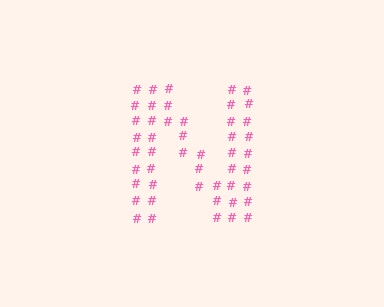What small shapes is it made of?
It is made of small hash symbols.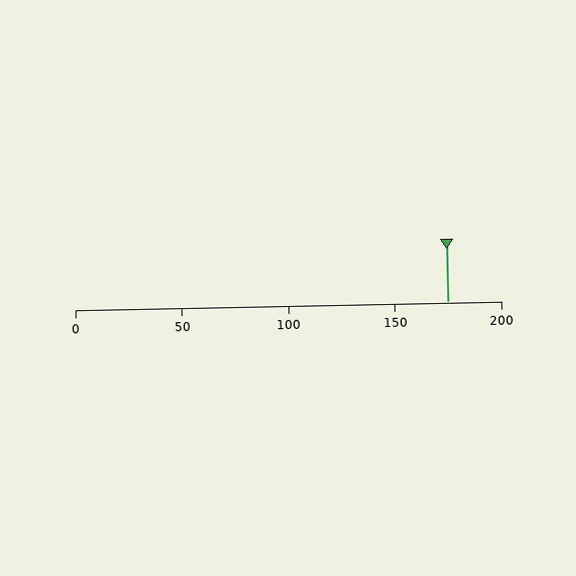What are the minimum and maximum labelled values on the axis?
The axis runs from 0 to 200.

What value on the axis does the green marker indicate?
The marker indicates approximately 175.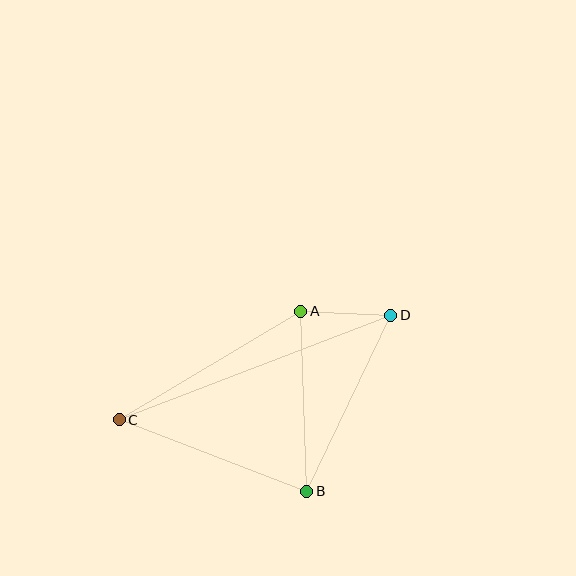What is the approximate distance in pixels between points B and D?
The distance between B and D is approximately 195 pixels.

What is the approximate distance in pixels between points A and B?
The distance between A and B is approximately 180 pixels.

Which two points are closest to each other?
Points A and D are closest to each other.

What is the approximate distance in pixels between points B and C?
The distance between B and C is approximately 201 pixels.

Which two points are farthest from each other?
Points C and D are farthest from each other.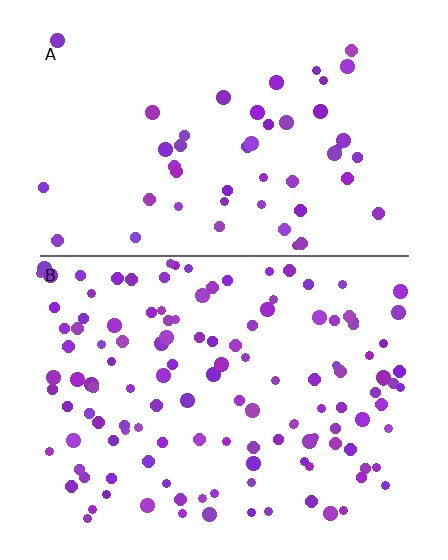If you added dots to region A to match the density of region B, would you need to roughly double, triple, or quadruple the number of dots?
Approximately triple.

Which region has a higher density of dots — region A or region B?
B (the bottom).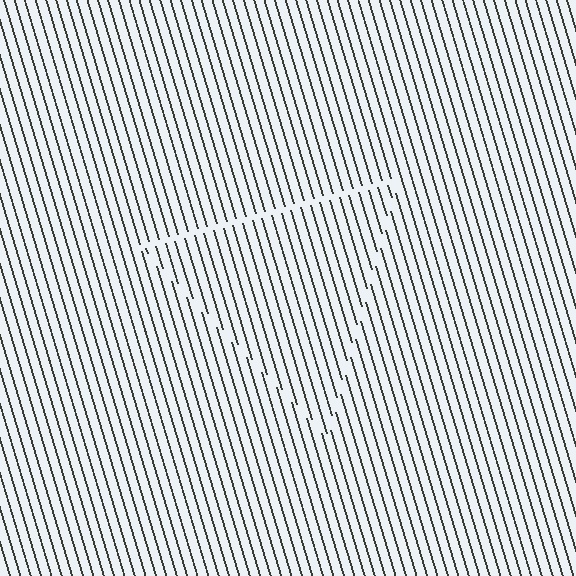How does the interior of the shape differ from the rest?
The interior of the shape contains the same grating, shifted by half a period — the contour is defined by the phase discontinuity where line-ends from the inner and outer gratings abut.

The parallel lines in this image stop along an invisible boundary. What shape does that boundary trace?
An illusory triangle. The interior of the shape contains the same grating, shifted by half a period — the contour is defined by the phase discontinuity where line-ends from the inner and outer gratings abut.